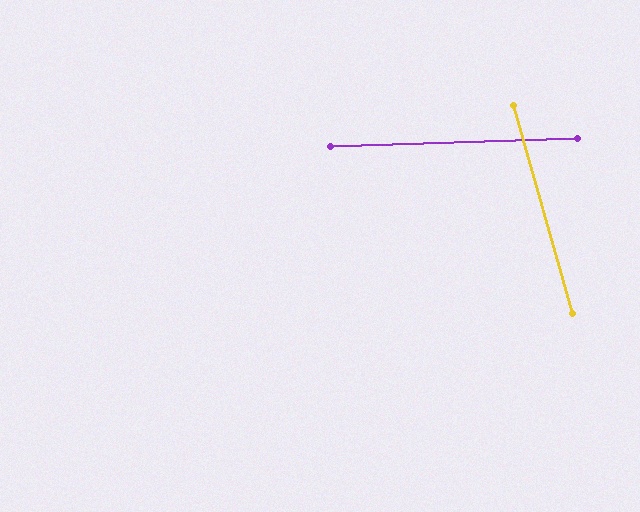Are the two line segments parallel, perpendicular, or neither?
Neither parallel nor perpendicular — they differ by about 76°.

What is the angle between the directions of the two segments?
Approximately 76 degrees.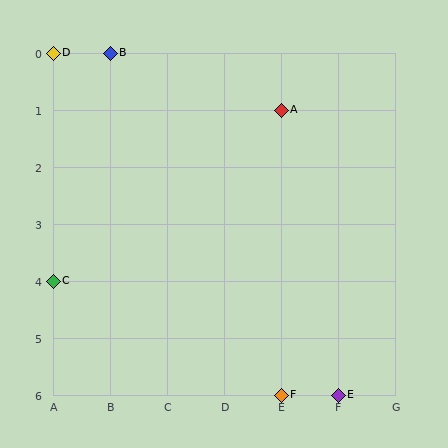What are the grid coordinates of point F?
Point F is at grid coordinates (E, 6).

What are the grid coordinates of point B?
Point B is at grid coordinates (B, 0).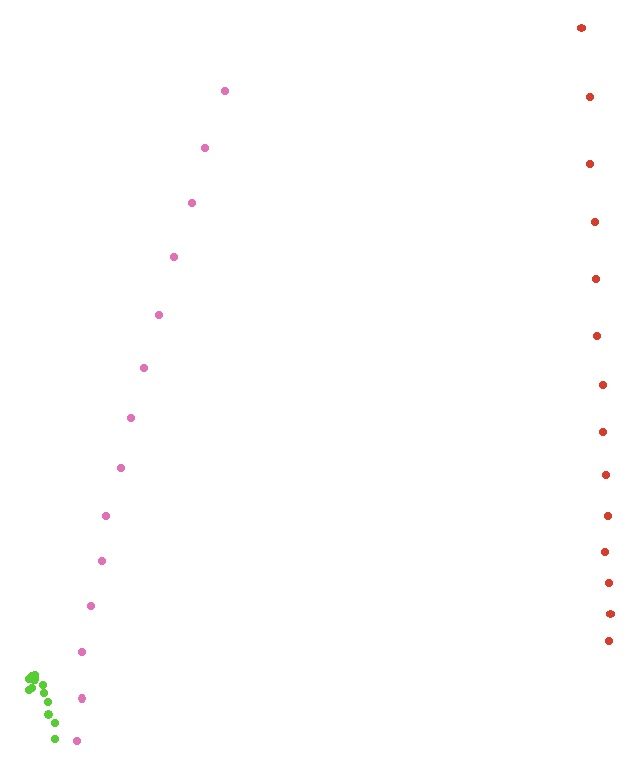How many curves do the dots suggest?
There are 3 distinct paths.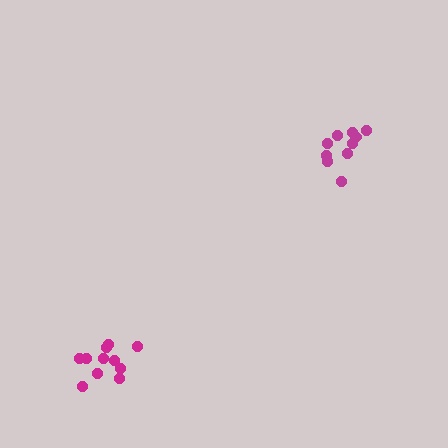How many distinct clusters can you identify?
There are 2 distinct clusters.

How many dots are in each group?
Group 1: 10 dots, Group 2: 11 dots (21 total).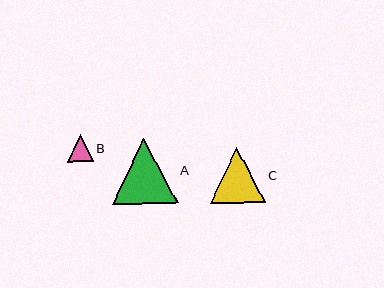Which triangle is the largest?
Triangle A is the largest with a size of approximately 65 pixels.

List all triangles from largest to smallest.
From largest to smallest: A, C, B.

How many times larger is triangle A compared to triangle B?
Triangle A is approximately 2.5 times the size of triangle B.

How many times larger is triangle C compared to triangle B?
Triangle C is approximately 2.1 times the size of triangle B.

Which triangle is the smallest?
Triangle B is the smallest with a size of approximately 26 pixels.